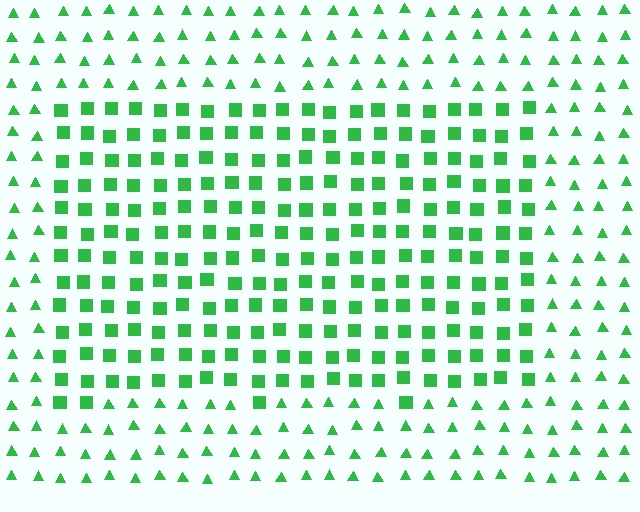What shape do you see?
I see a rectangle.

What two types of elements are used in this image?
The image uses squares inside the rectangle region and triangles outside it.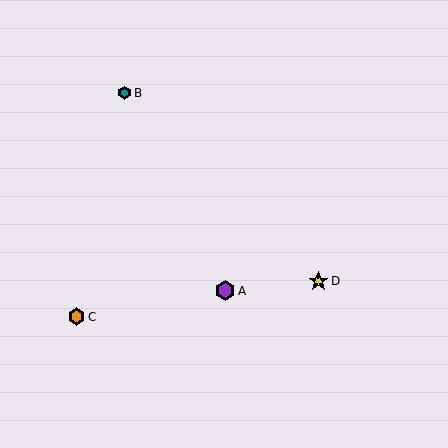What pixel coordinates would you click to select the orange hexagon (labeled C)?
Click at (77, 317) to select the orange hexagon C.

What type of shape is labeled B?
Shape B is a teal hexagon.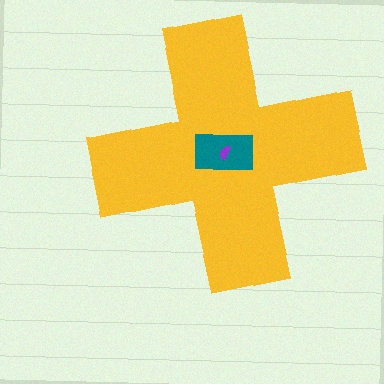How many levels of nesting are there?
3.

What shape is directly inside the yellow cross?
The teal rectangle.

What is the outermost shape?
The yellow cross.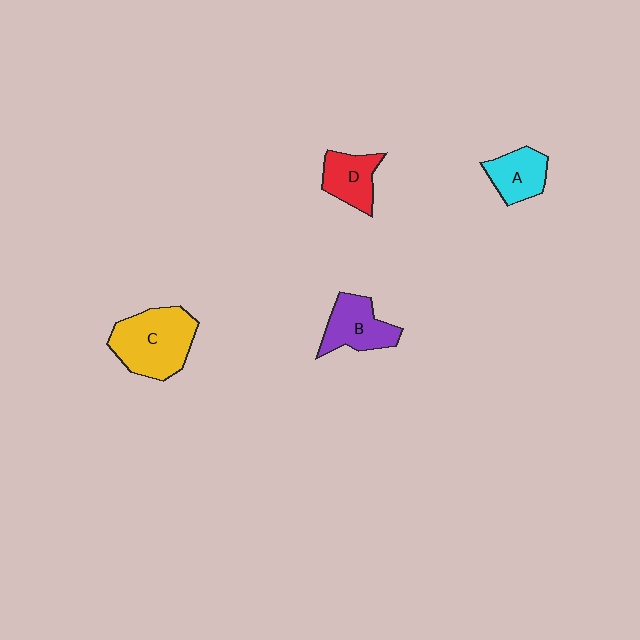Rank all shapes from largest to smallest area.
From largest to smallest: C (yellow), B (purple), D (red), A (cyan).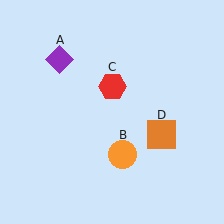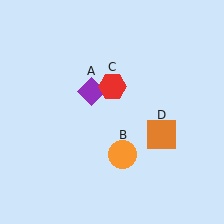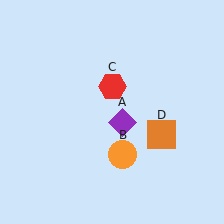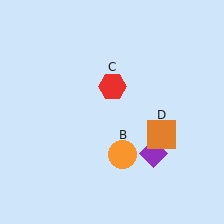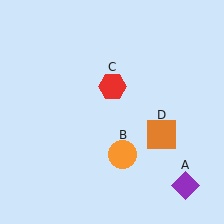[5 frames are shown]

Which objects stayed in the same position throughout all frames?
Orange circle (object B) and red hexagon (object C) and orange square (object D) remained stationary.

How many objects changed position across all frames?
1 object changed position: purple diamond (object A).